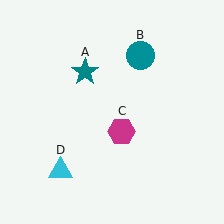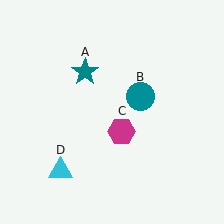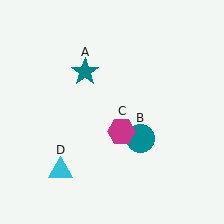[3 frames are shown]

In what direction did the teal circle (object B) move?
The teal circle (object B) moved down.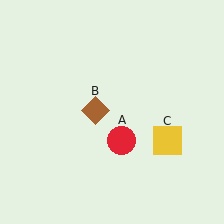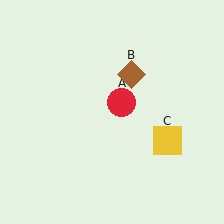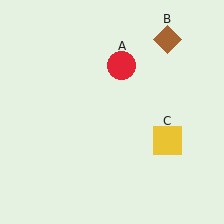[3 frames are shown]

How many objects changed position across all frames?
2 objects changed position: red circle (object A), brown diamond (object B).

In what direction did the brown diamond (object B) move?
The brown diamond (object B) moved up and to the right.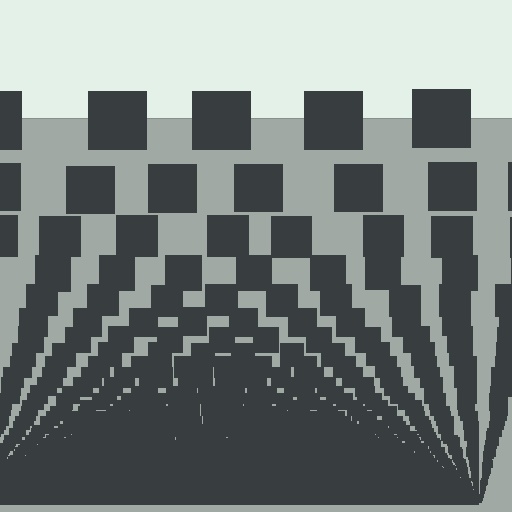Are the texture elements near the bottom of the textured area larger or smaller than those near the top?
Smaller. The gradient is inverted — elements near the bottom are smaller and denser.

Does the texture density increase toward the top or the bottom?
Density increases toward the bottom.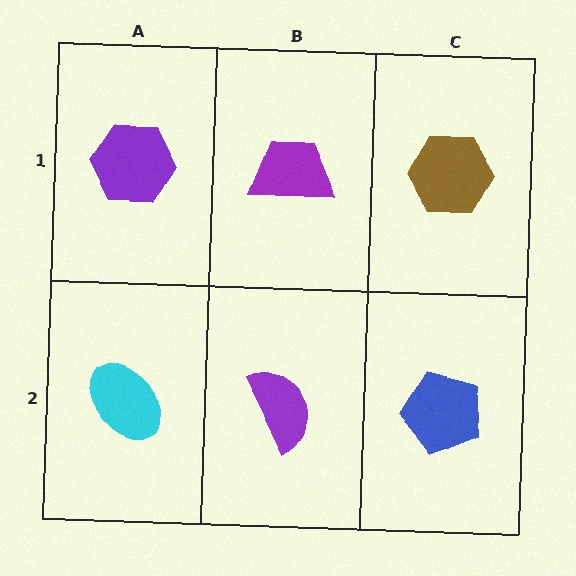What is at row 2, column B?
A purple semicircle.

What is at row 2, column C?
A blue pentagon.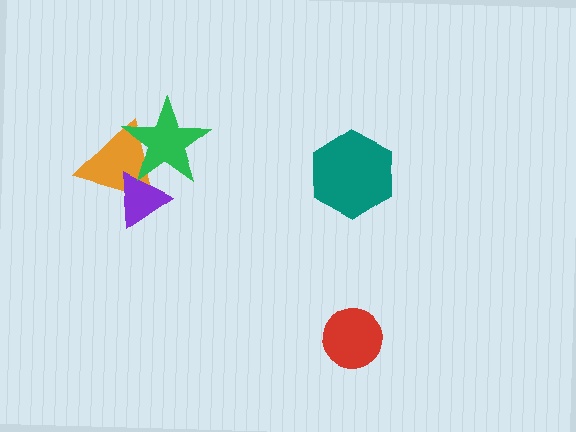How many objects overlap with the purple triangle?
2 objects overlap with the purple triangle.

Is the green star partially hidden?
No, no other shape covers it.